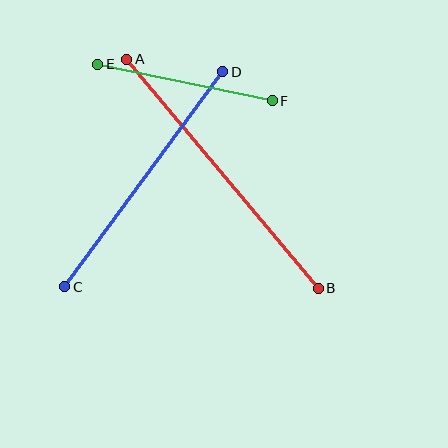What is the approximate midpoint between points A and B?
The midpoint is at approximately (222, 174) pixels.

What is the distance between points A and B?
The distance is approximately 299 pixels.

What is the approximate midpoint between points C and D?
The midpoint is at approximately (144, 179) pixels.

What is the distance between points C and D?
The distance is approximately 267 pixels.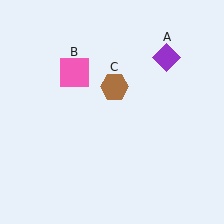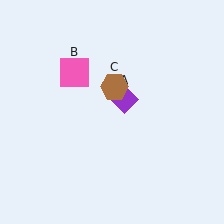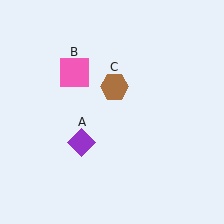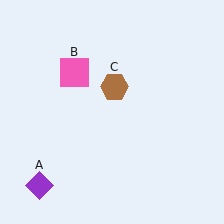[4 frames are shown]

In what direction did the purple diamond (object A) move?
The purple diamond (object A) moved down and to the left.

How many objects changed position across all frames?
1 object changed position: purple diamond (object A).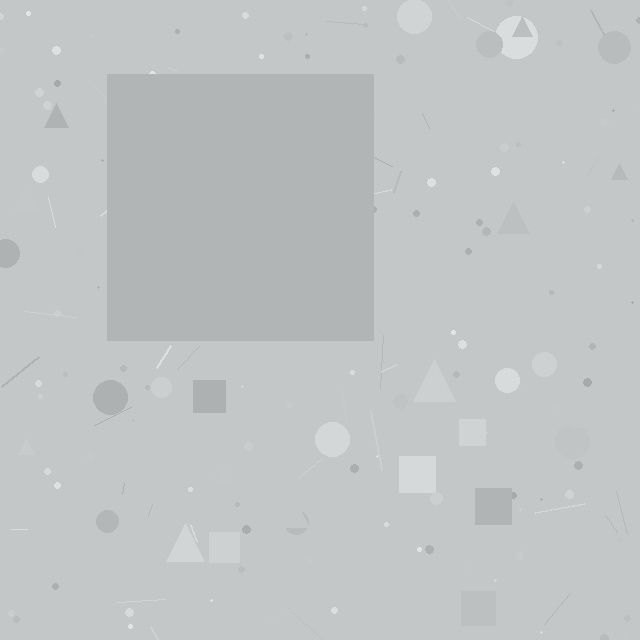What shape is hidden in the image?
A square is hidden in the image.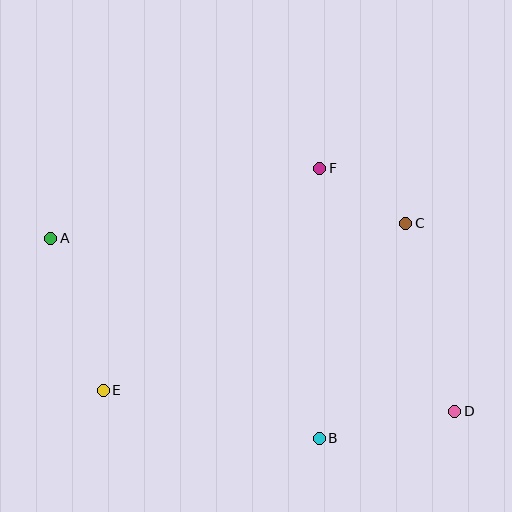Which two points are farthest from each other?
Points A and D are farthest from each other.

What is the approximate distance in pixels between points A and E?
The distance between A and E is approximately 161 pixels.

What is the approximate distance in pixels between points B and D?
The distance between B and D is approximately 138 pixels.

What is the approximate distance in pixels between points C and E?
The distance between C and E is approximately 345 pixels.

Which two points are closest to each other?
Points C and F are closest to each other.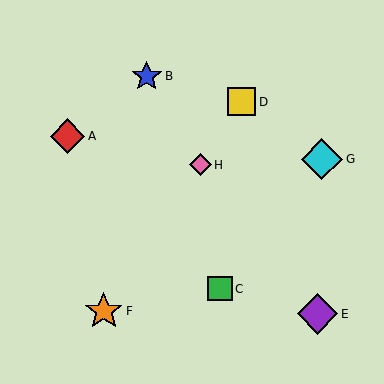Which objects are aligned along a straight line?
Objects D, F, H are aligned along a straight line.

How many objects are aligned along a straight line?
3 objects (D, F, H) are aligned along a straight line.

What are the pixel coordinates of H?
Object H is at (200, 165).